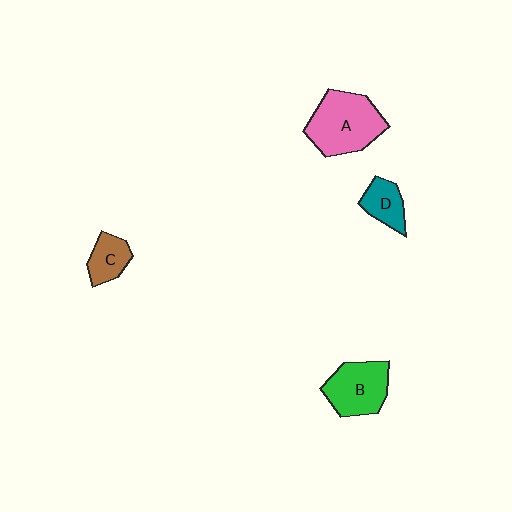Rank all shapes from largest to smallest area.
From largest to smallest: A (pink), B (green), D (teal), C (brown).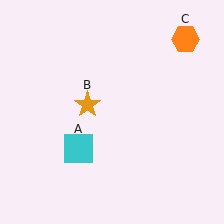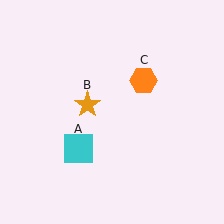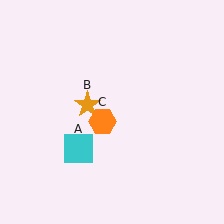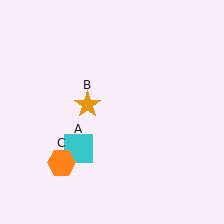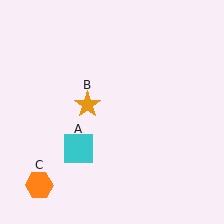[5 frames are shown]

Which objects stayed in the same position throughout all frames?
Cyan square (object A) and orange star (object B) remained stationary.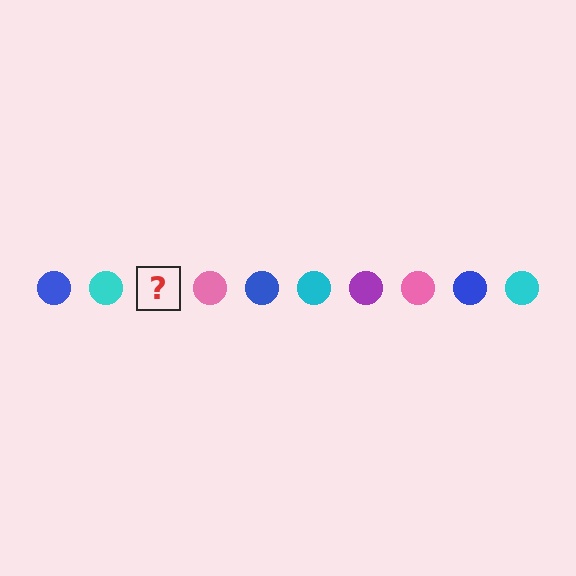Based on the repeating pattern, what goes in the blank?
The blank should be a purple circle.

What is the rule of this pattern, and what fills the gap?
The rule is that the pattern cycles through blue, cyan, purple, pink circles. The gap should be filled with a purple circle.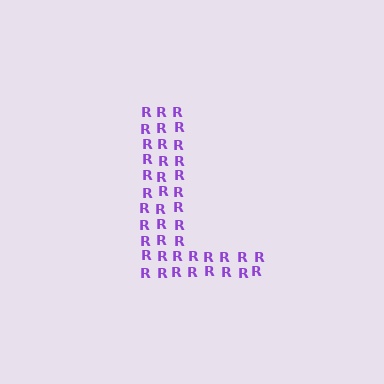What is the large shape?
The large shape is the letter L.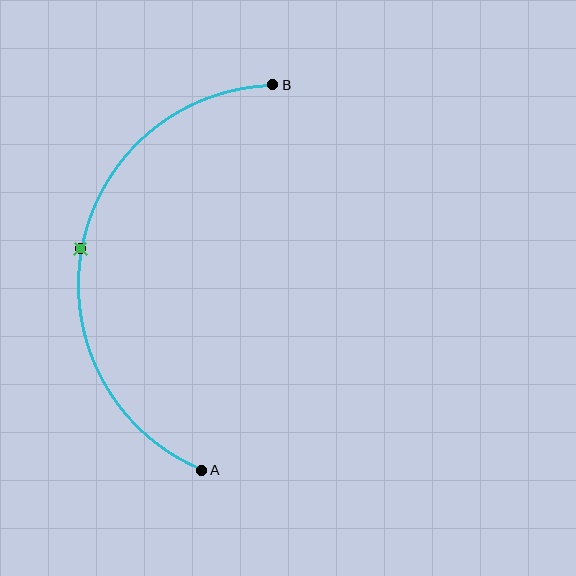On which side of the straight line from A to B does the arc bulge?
The arc bulges to the left of the straight line connecting A and B.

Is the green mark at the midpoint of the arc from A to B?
Yes. The green mark lies on the arc at equal arc-length from both A and B — it is the arc midpoint.